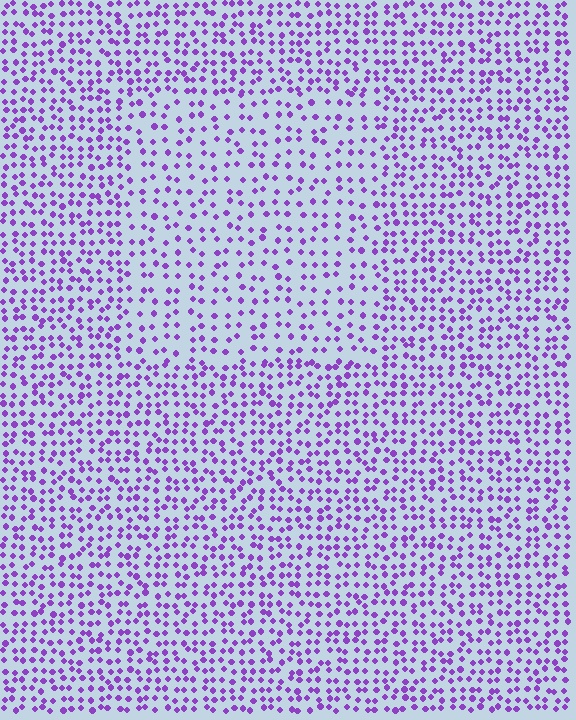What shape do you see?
I see a rectangle.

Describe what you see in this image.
The image contains small purple elements arranged at two different densities. A rectangle-shaped region is visible where the elements are less densely packed than the surrounding area.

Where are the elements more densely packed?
The elements are more densely packed outside the rectangle boundary.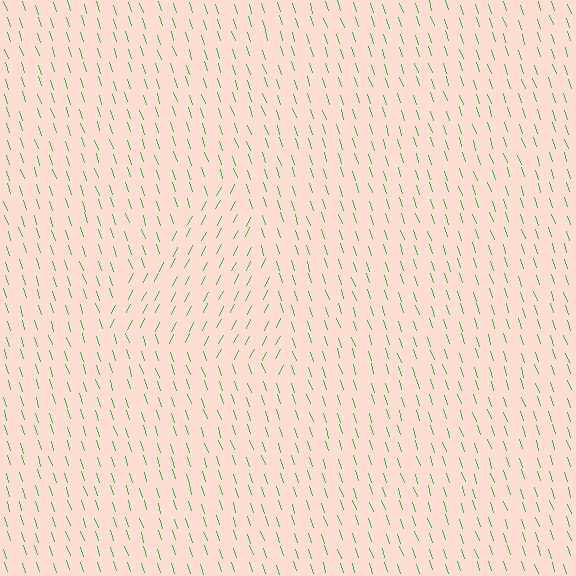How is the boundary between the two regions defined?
The boundary is defined purely by a change in line orientation (approximately 45 degrees difference). All lines are the same color and thickness.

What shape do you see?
I see a triangle.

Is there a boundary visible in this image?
Yes, there is a texture boundary formed by a change in line orientation.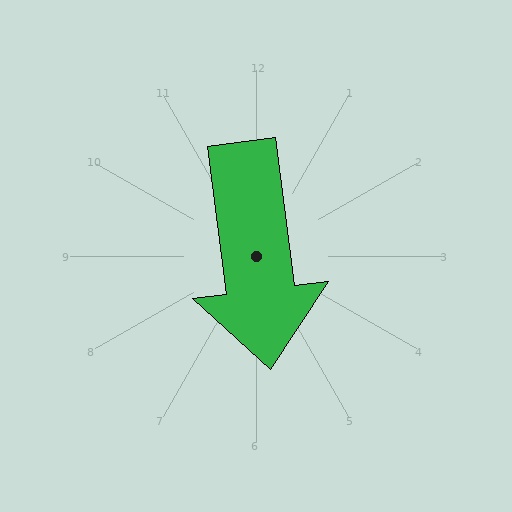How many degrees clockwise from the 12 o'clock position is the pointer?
Approximately 173 degrees.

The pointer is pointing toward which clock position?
Roughly 6 o'clock.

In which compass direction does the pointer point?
South.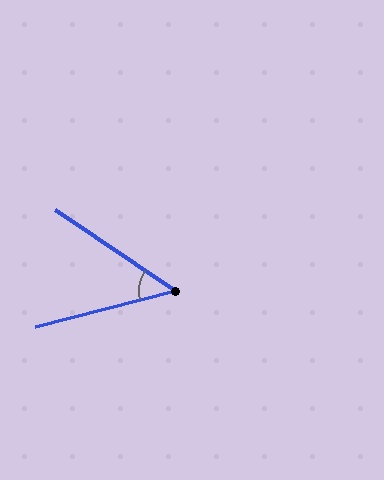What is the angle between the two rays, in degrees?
Approximately 49 degrees.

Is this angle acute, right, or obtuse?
It is acute.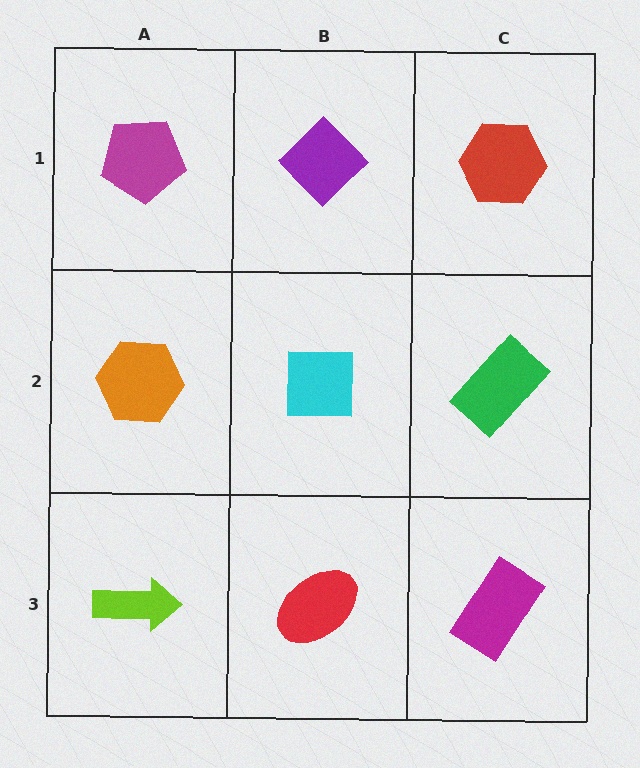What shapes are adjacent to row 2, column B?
A purple diamond (row 1, column B), a red ellipse (row 3, column B), an orange hexagon (row 2, column A), a green rectangle (row 2, column C).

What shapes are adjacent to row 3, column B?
A cyan square (row 2, column B), a lime arrow (row 3, column A), a magenta rectangle (row 3, column C).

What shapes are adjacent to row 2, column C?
A red hexagon (row 1, column C), a magenta rectangle (row 3, column C), a cyan square (row 2, column B).